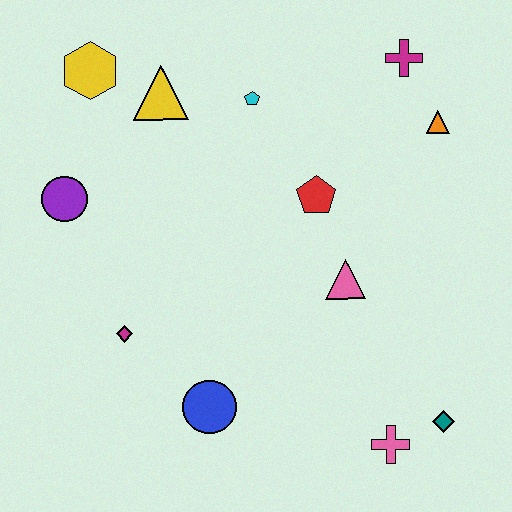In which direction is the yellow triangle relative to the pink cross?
The yellow triangle is above the pink cross.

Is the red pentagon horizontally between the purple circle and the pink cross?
Yes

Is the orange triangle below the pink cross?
No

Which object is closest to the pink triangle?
The red pentagon is closest to the pink triangle.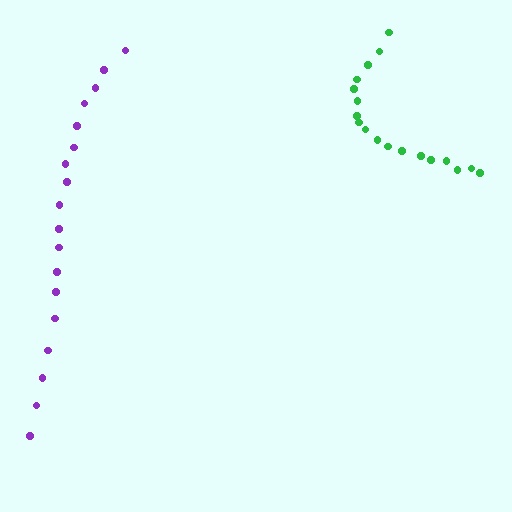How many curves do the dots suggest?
There are 2 distinct paths.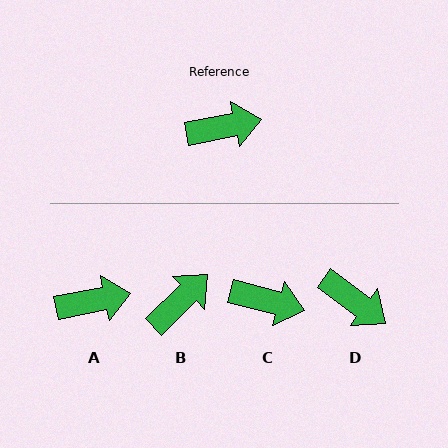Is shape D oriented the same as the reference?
No, it is off by about 48 degrees.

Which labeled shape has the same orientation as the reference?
A.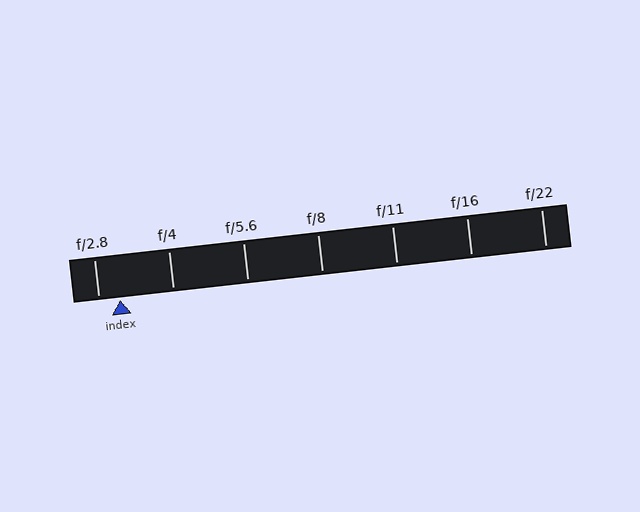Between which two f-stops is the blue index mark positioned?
The index mark is between f/2.8 and f/4.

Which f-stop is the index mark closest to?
The index mark is closest to f/2.8.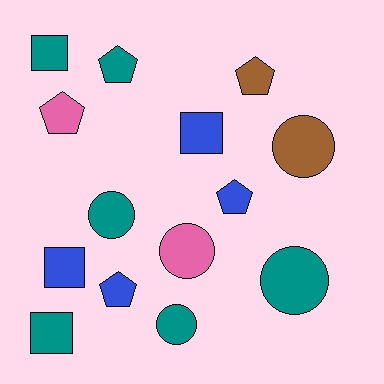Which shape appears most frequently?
Circle, with 5 objects.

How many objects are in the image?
There are 14 objects.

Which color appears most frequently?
Teal, with 6 objects.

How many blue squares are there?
There are 2 blue squares.